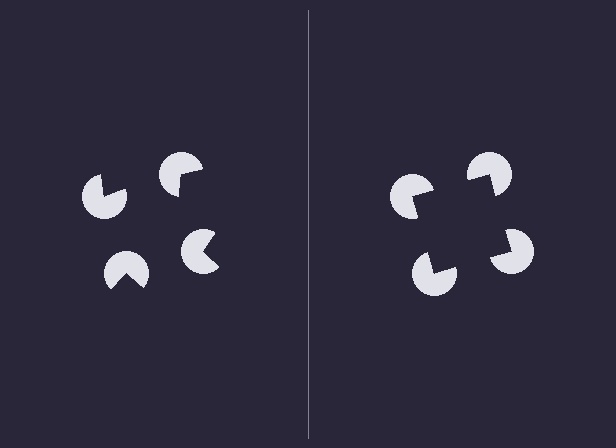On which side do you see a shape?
An illusory square appears on the right side. On the left side the wedge cuts are rotated, so no coherent shape forms.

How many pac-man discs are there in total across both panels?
8 — 4 on each side.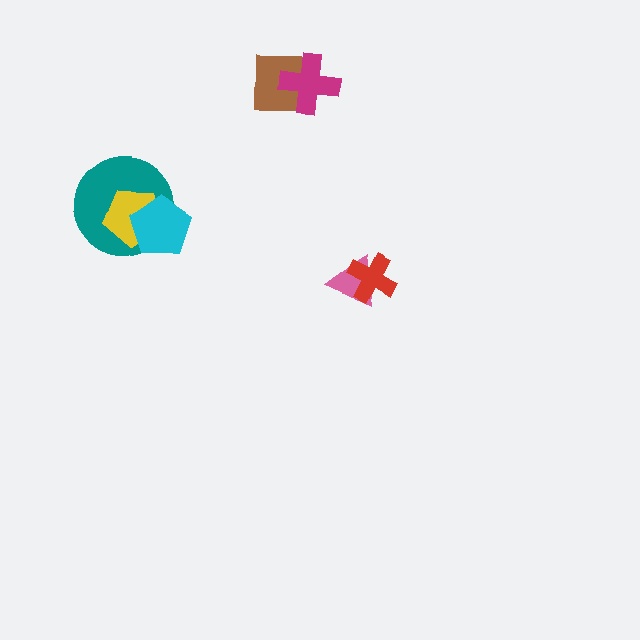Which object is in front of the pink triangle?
The red cross is in front of the pink triangle.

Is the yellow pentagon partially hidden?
Yes, it is partially covered by another shape.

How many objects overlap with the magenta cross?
1 object overlaps with the magenta cross.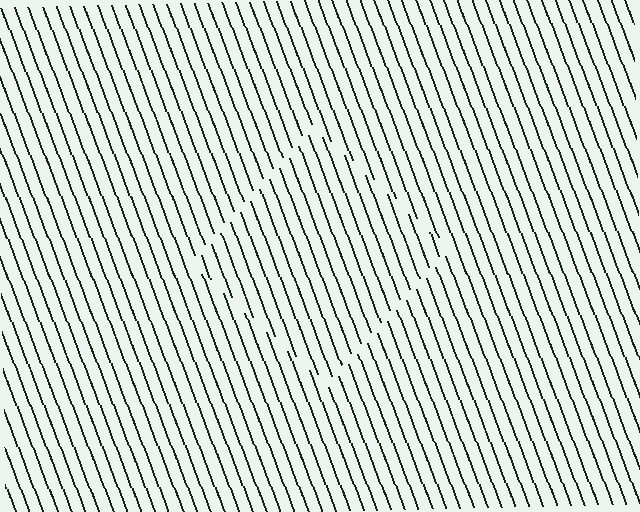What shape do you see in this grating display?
An illusory square. The interior of the shape contains the same grating, shifted by half a period — the contour is defined by the phase discontinuity where line-ends from the inner and outer gratings abut.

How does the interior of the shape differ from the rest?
The interior of the shape contains the same grating, shifted by half a period — the contour is defined by the phase discontinuity where line-ends from the inner and outer gratings abut.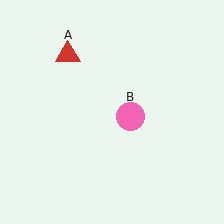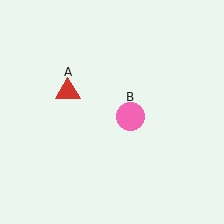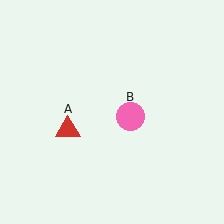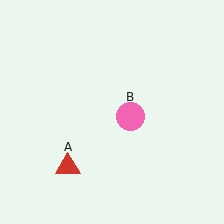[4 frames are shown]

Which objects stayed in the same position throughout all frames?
Pink circle (object B) remained stationary.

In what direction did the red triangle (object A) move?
The red triangle (object A) moved down.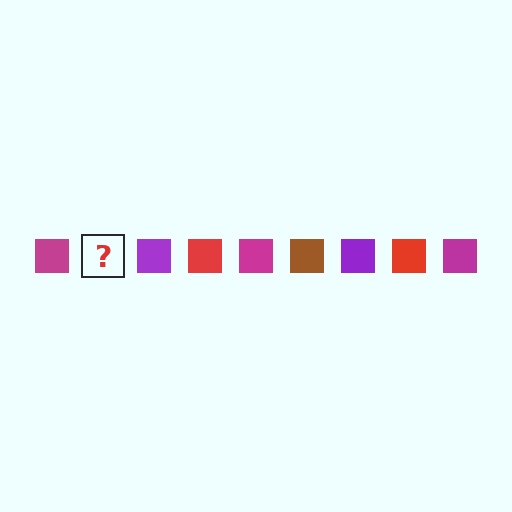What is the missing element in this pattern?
The missing element is a brown square.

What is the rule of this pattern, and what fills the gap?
The rule is that the pattern cycles through magenta, brown, purple, red squares. The gap should be filled with a brown square.